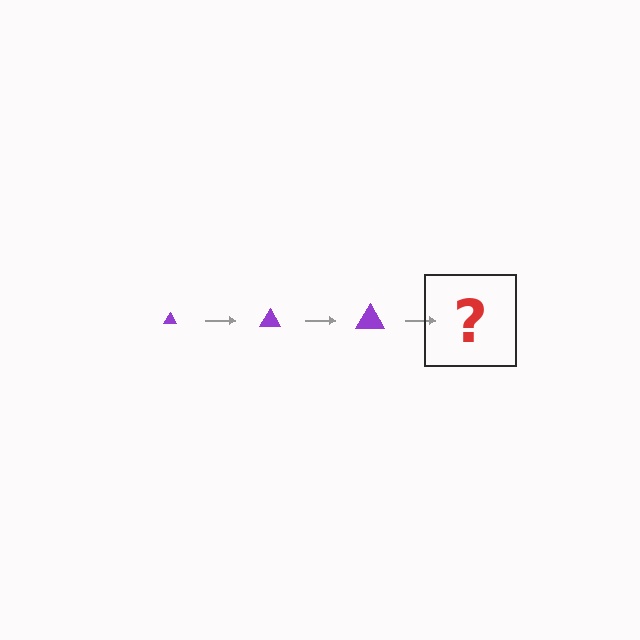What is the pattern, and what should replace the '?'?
The pattern is that the triangle gets progressively larger each step. The '?' should be a purple triangle, larger than the previous one.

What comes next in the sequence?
The next element should be a purple triangle, larger than the previous one.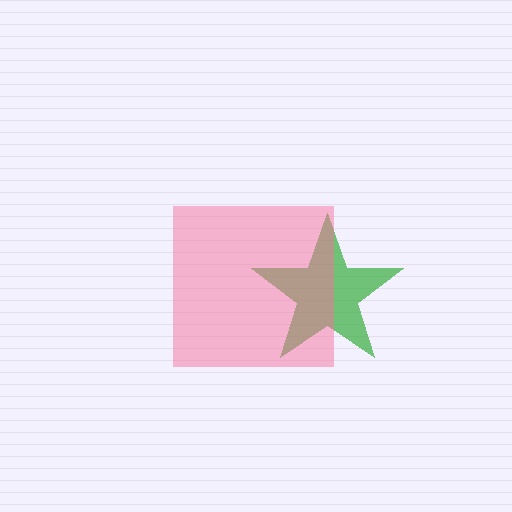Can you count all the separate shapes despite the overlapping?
Yes, there are 2 separate shapes.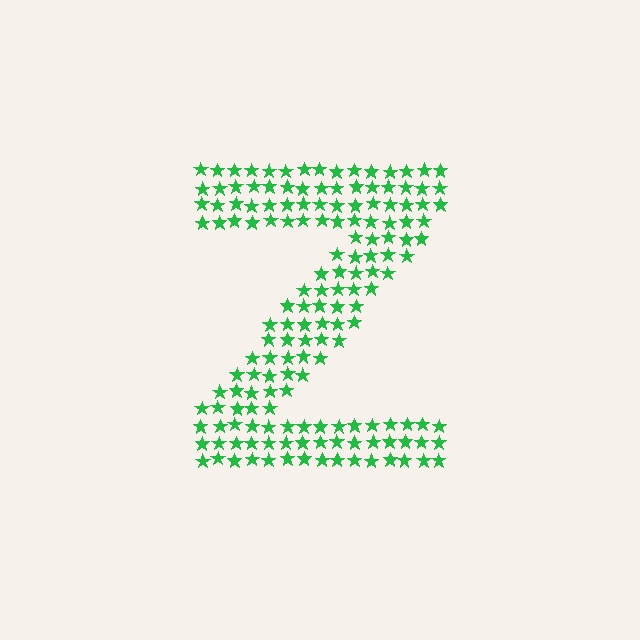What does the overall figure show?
The overall figure shows the letter Z.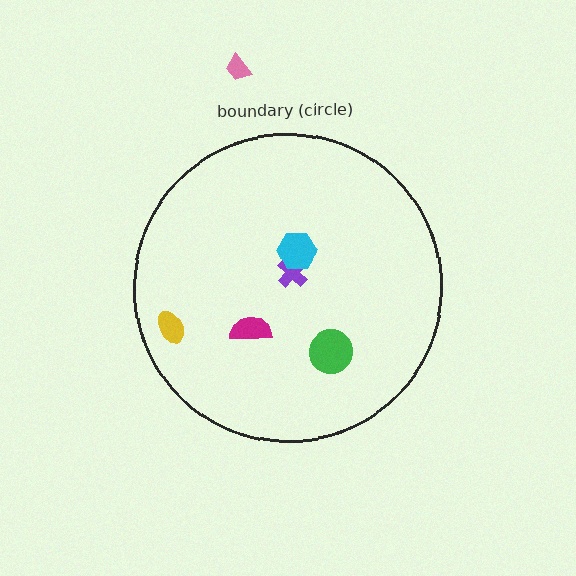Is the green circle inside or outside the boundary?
Inside.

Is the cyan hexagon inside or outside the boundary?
Inside.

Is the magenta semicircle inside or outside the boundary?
Inside.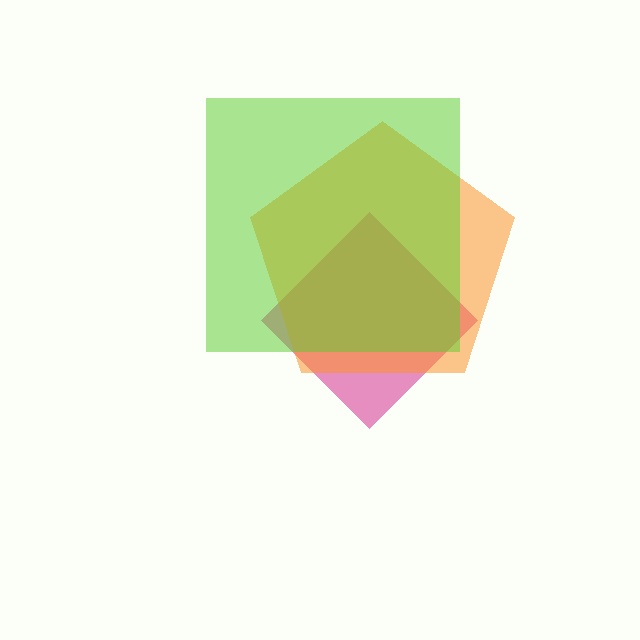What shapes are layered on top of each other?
The layered shapes are: a pink diamond, an orange pentagon, a lime square.